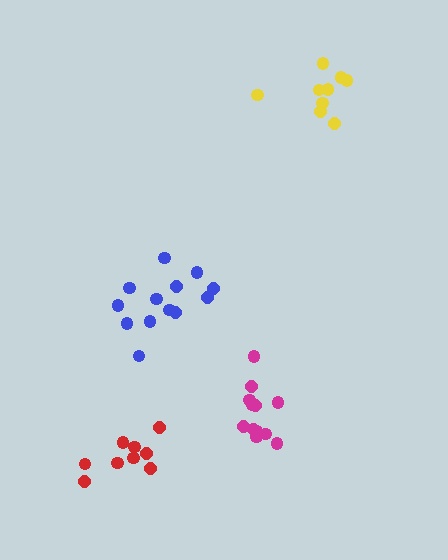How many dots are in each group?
Group 1: 13 dots, Group 2: 9 dots, Group 3: 9 dots, Group 4: 12 dots (43 total).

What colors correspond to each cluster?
The clusters are colored: blue, yellow, red, magenta.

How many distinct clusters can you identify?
There are 4 distinct clusters.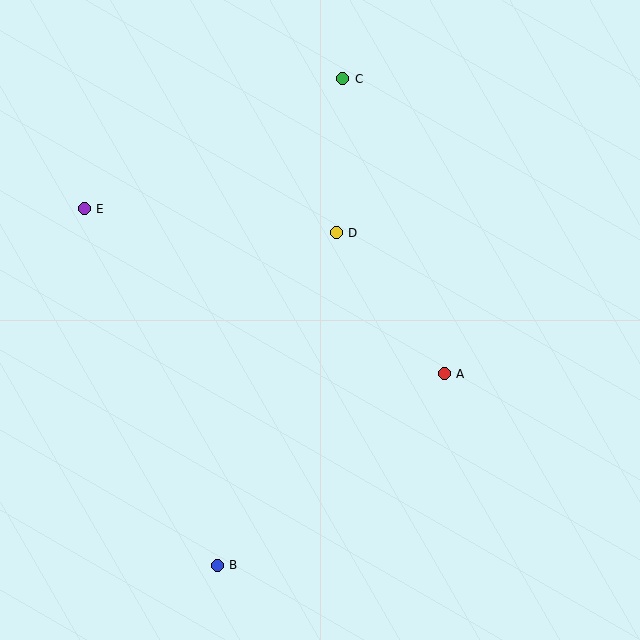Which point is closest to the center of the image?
Point D at (336, 233) is closest to the center.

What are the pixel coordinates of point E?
Point E is at (84, 209).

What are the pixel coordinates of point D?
Point D is at (336, 233).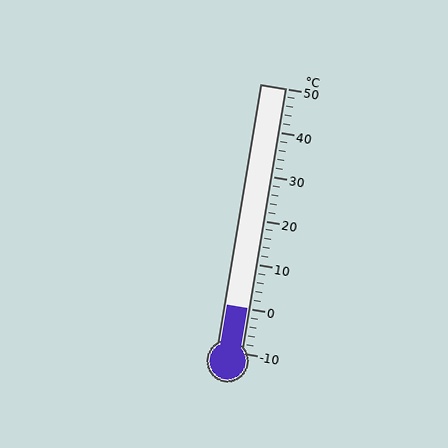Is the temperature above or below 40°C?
The temperature is below 40°C.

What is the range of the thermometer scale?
The thermometer scale ranges from -10°C to 50°C.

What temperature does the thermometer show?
The thermometer shows approximately 0°C.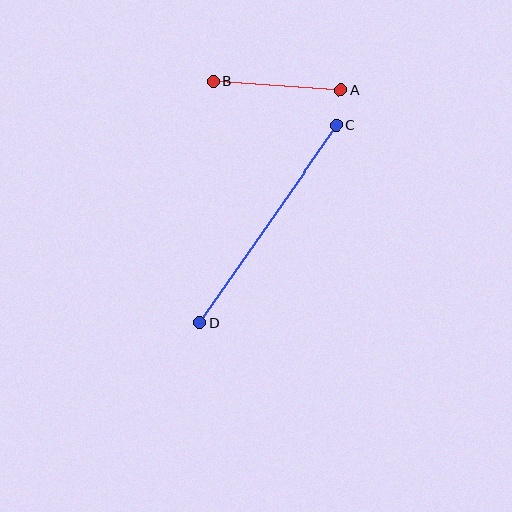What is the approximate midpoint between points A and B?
The midpoint is at approximately (277, 86) pixels.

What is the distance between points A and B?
The distance is approximately 128 pixels.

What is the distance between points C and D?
The distance is approximately 240 pixels.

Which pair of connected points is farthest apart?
Points C and D are farthest apart.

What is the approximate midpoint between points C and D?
The midpoint is at approximately (268, 224) pixels.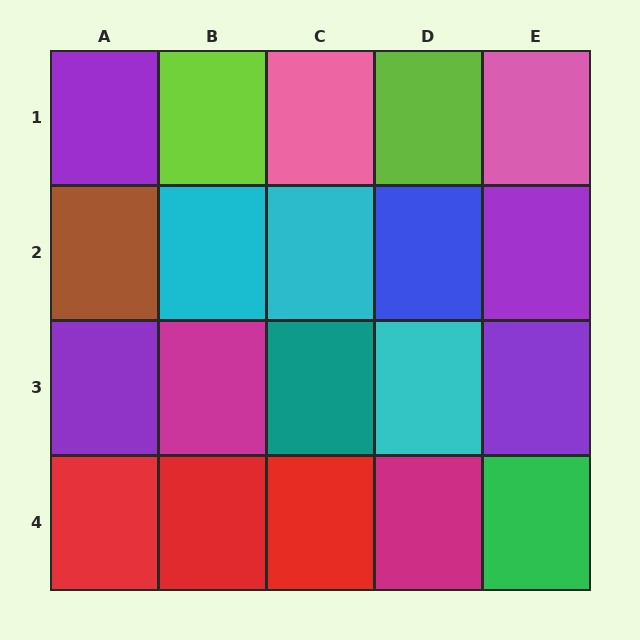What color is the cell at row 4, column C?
Red.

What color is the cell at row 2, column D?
Blue.